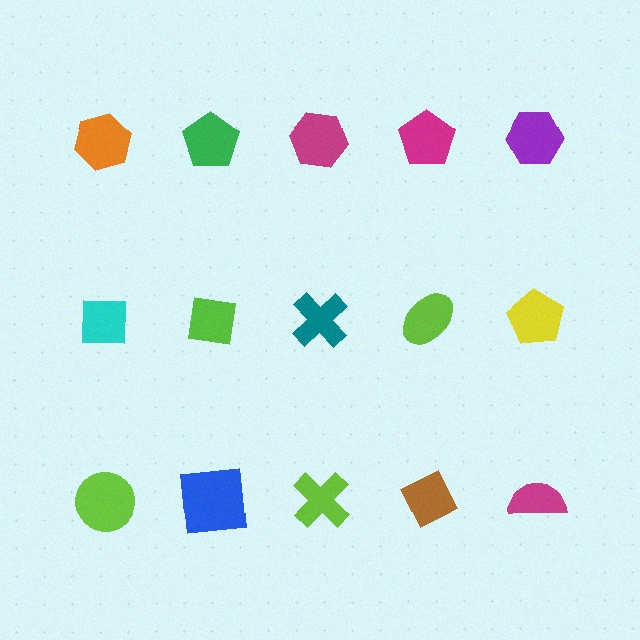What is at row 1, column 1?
An orange hexagon.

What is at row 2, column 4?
A lime ellipse.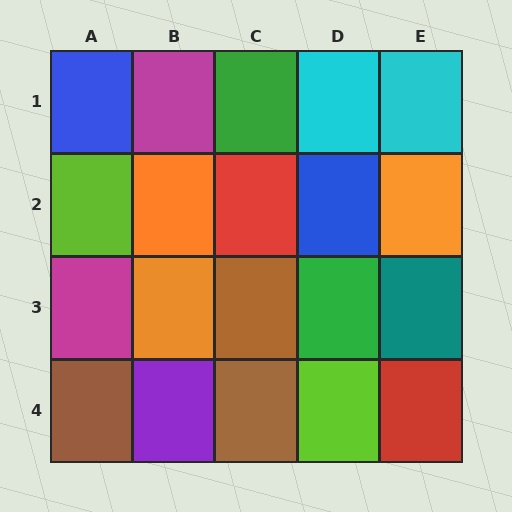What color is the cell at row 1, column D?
Cyan.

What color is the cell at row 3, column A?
Magenta.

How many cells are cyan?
2 cells are cyan.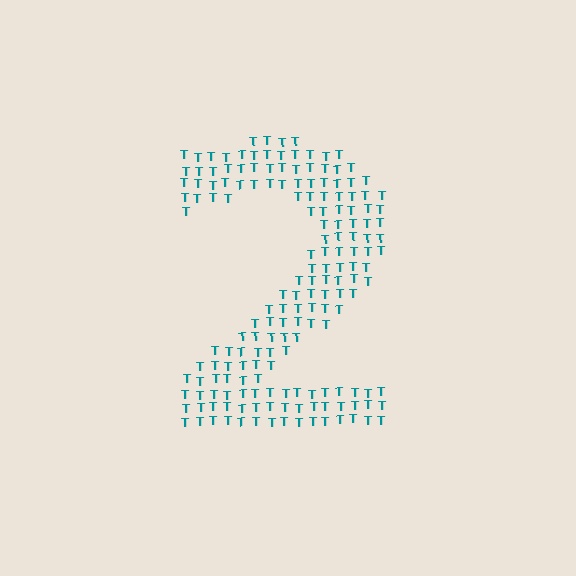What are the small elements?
The small elements are letter T's.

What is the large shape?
The large shape is the digit 2.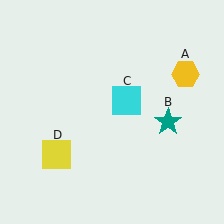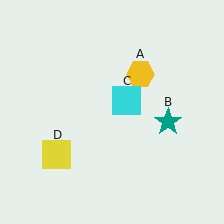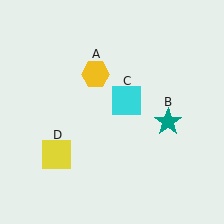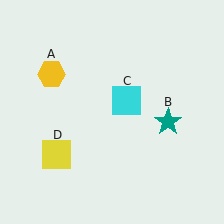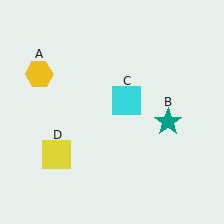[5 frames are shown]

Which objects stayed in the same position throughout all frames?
Teal star (object B) and cyan square (object C) and yellow square (object D) remained stationary.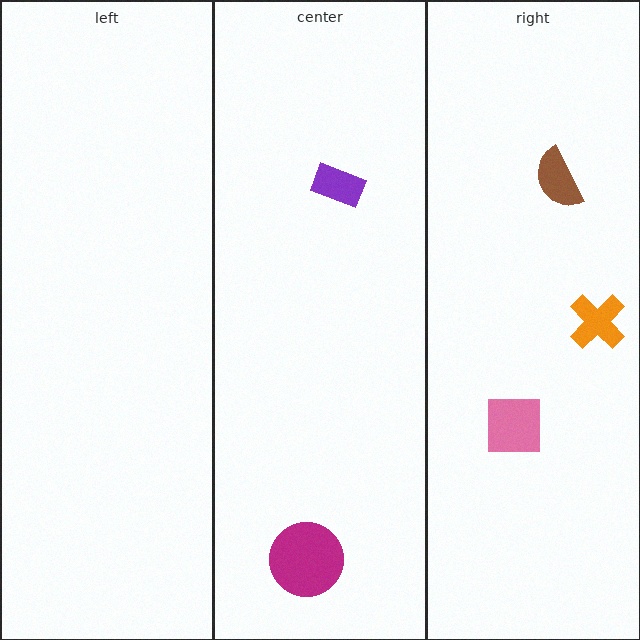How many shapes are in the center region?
2.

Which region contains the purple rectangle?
The center region.